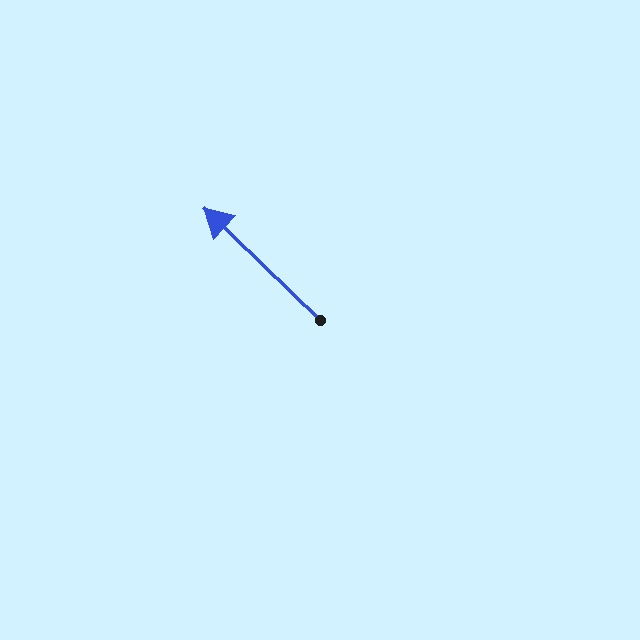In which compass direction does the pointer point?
Northwest.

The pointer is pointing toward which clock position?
Roughly 10 o'clock.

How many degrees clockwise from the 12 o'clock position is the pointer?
Approximately 314 degrees.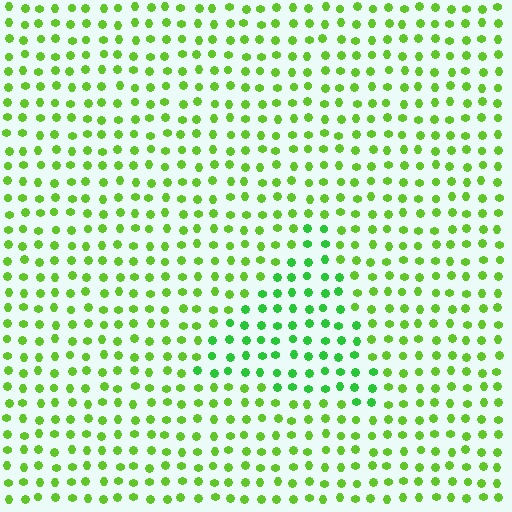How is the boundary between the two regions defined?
The boundary is defined purely by a slight shift in hue (about 27 degrees). Spacing, size, and orientation are identical on both sides.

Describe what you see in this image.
The image is filled with small lime elements in a uniform arrangement. A triangle-shaped region is visible where the elements are tinted to a slightly different hue, forming a subtle color boundary.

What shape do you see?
I see a triangle.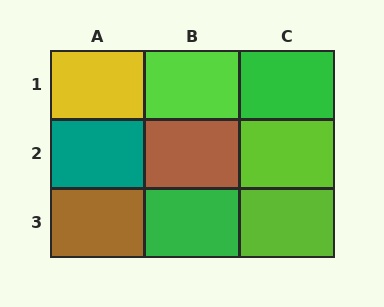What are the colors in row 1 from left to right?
Yellow, lime, green.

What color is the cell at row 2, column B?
Brown.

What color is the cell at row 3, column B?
Green.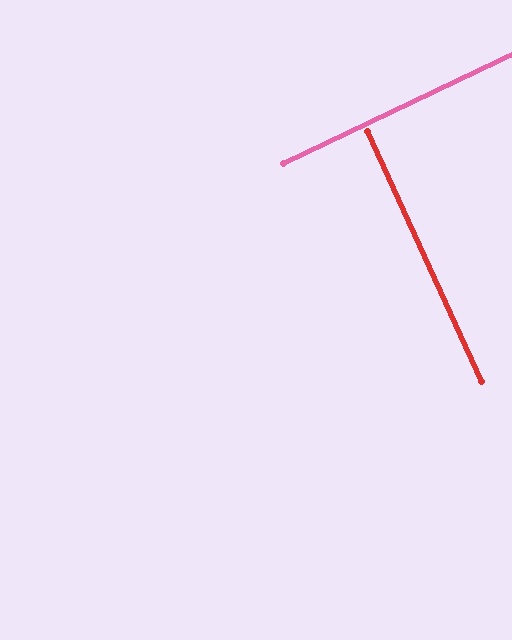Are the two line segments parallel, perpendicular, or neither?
Perpendicular — they meet at approximately 89°.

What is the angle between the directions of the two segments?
Approximately 89 degrees.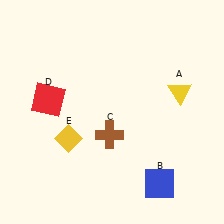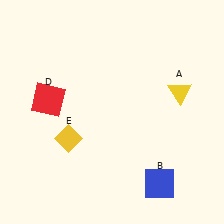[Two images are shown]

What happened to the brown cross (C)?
The brown cross (C) was removed in Image 2. It was in the bottom-left area of Image 1.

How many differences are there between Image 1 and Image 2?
There is 1 difference between the two images.